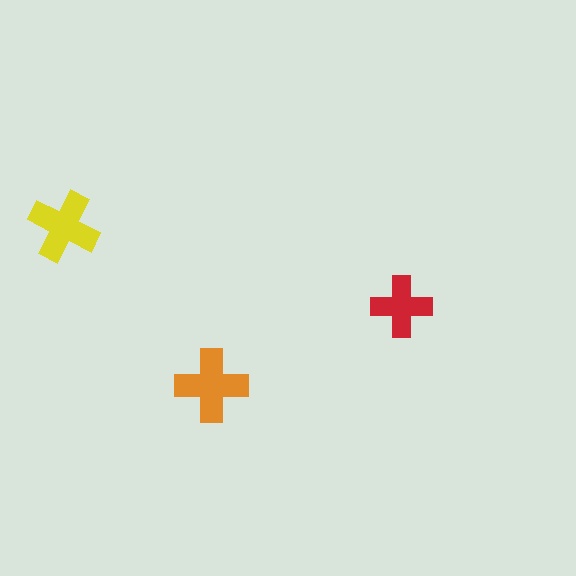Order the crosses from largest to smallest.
the orange one, the yellow one, the red one.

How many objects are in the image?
There are 3 objects in the image.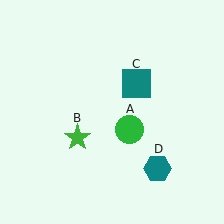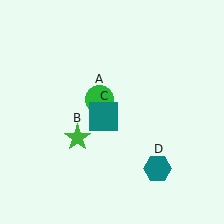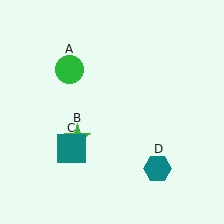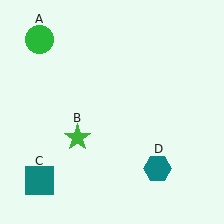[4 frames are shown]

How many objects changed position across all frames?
2 objects changed position: green circle (object A), teal square (object C).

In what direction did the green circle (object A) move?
The green circle (object A) moved up and to the left.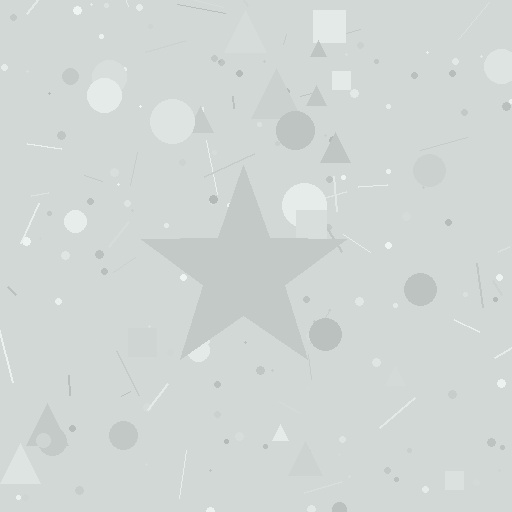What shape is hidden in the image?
A star is hidden in the image.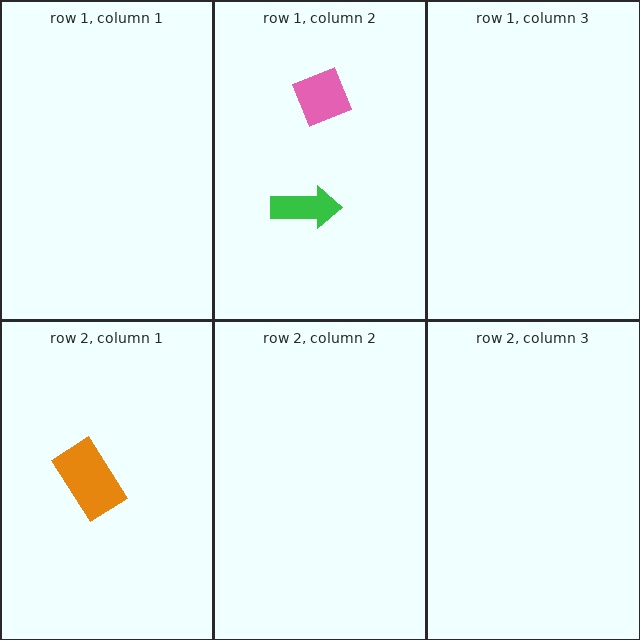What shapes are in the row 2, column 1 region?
The orange rectangle.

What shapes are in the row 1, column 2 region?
The green arrow, the pink square.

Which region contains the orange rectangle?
The row 2, column 1 region.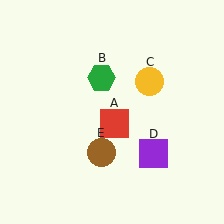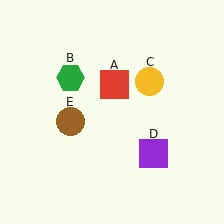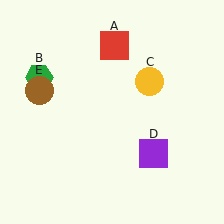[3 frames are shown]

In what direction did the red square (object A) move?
The red square (object A) moved up.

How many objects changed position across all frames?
3 objects changed position: red square (object A), green hexagon (object B), brown circle (object E).